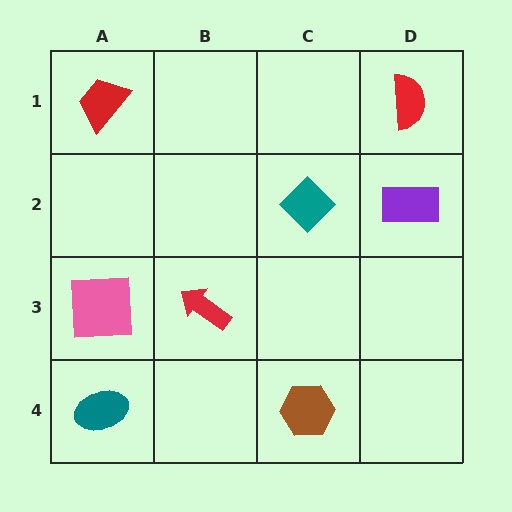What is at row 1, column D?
A red semicircle.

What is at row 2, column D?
A purple rectangle.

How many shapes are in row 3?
2 shapes.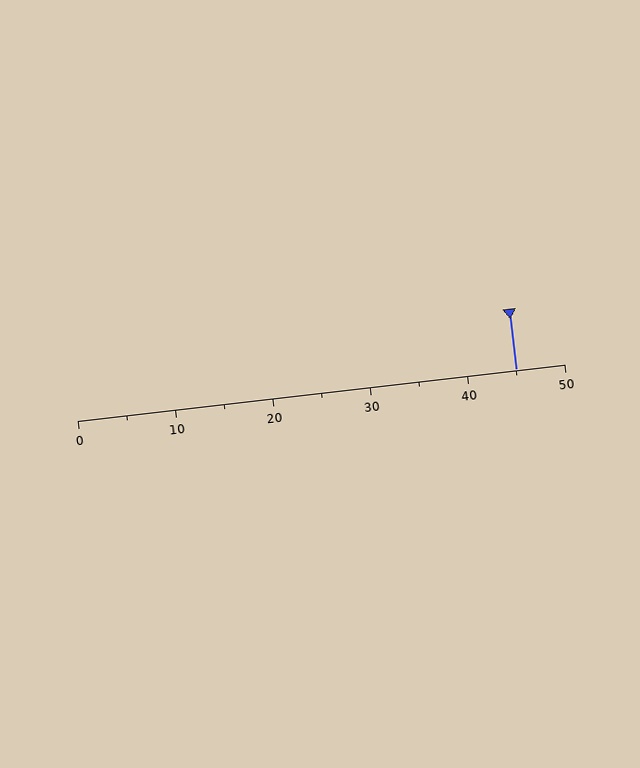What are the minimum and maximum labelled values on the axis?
The axis runs from 0 to 50.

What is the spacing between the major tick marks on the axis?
The major ticks are spaced 10 apart.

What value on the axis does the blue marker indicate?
The marker indicates approximately 45.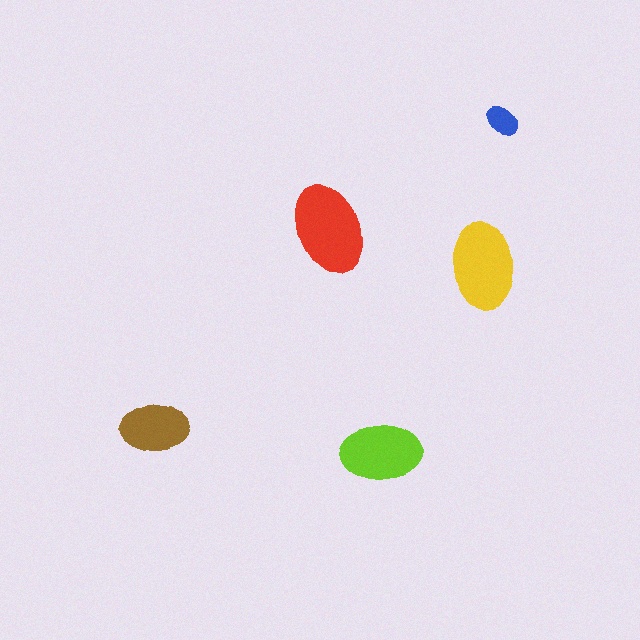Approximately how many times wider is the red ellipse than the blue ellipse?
About 2.5 times wider.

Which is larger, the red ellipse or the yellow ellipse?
The red one.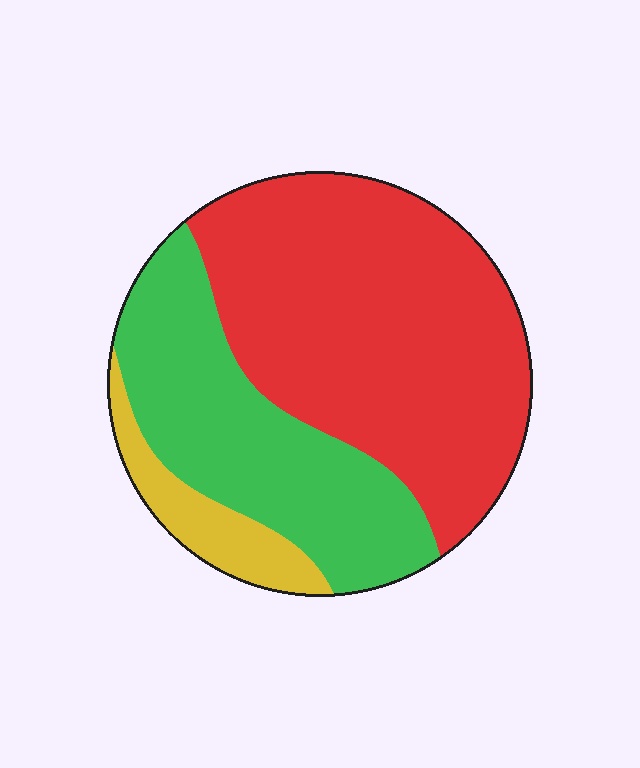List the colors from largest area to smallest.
From largest to smallest: red, green, yellow.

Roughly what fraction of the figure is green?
Green takes up between a quarter and a half of the figure.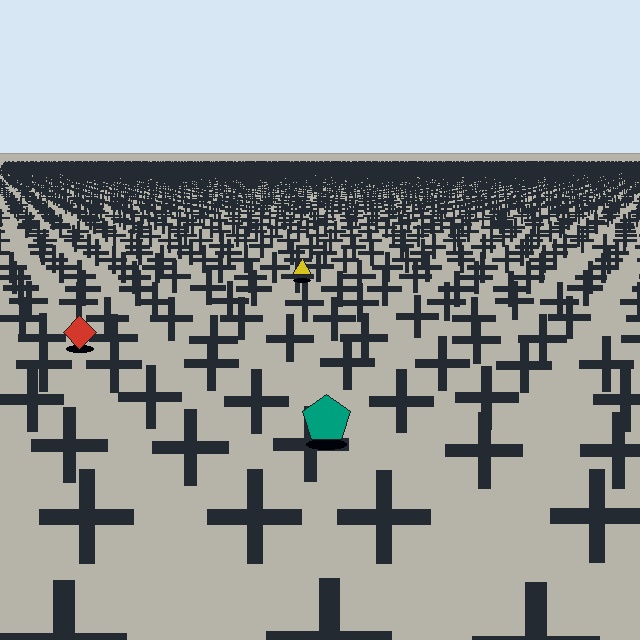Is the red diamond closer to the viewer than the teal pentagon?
No. The teal pentagon is closer — you can tell from the texture gradient: the ground texture is coarser near it.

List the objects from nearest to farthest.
From nearest to farthest: the teal pentagon, the red diamond, the yellow triangle.